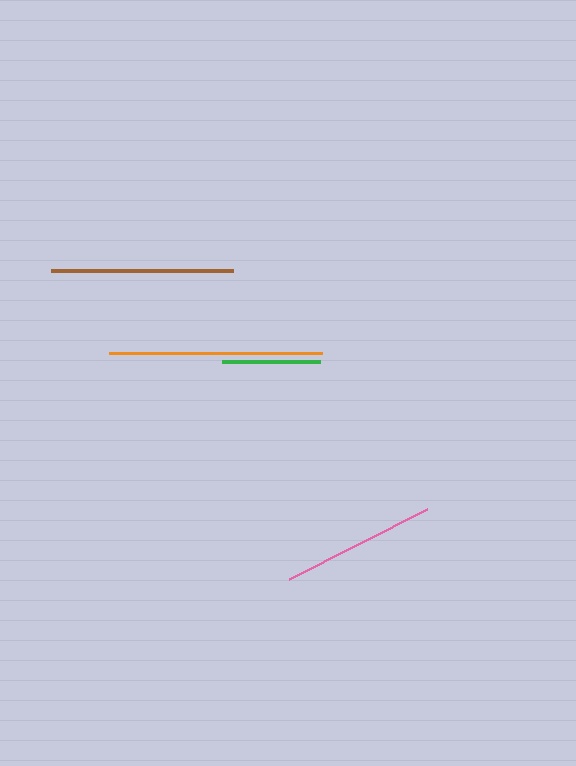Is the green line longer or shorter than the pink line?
The pink line is longer than the green line.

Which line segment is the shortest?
The green line is the shortest at approximately 99 pixels.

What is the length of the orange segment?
The orange segment is approximately 213 pixels long.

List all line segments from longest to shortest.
From longest to shortest: orange, brown, pink, green.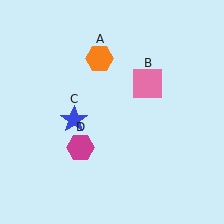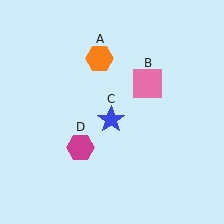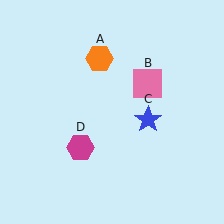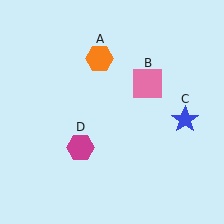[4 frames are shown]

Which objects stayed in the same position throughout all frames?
Orange hexagon (object A) and pink square (object B) and magenta hexagon (object D) remained stationary.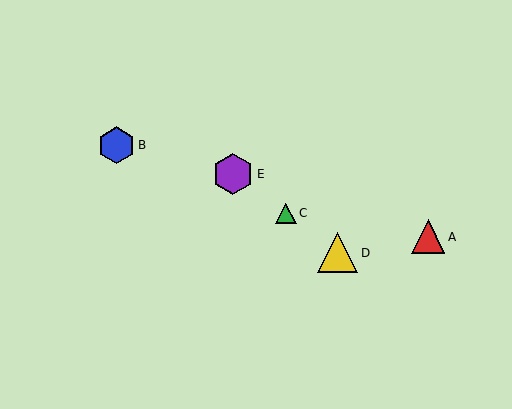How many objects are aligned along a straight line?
3 objects (C, D, E) are aligned along a straight line.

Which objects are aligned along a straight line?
Objects C, D, E are aligned along a straight line.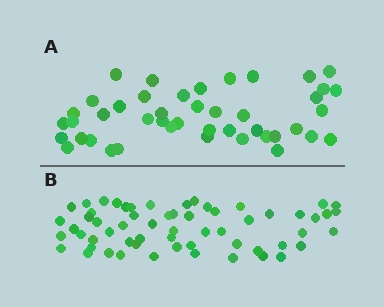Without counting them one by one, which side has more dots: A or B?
Region B (the bottom region) has more dots.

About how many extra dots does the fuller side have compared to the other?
Region B has approximately 15 more dots than region A.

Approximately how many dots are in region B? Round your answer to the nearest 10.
About 60 dots.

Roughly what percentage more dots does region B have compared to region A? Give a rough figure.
About 35% more.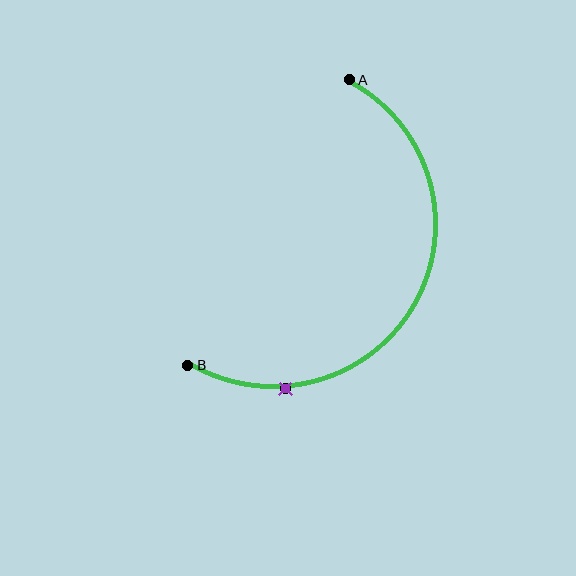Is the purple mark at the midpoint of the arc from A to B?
No. The purple mark lies on the arc but is closer to endpoint B. The arc midpoint would be at the point on the curve equidistant along the arc from both A and B.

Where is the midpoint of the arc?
The arc midpoint is the point on the curve farthest from the straight line joining A and B. It sits to the right of that line.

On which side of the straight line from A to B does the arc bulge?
The arc bulges to the right of the straight line connecting A and B.